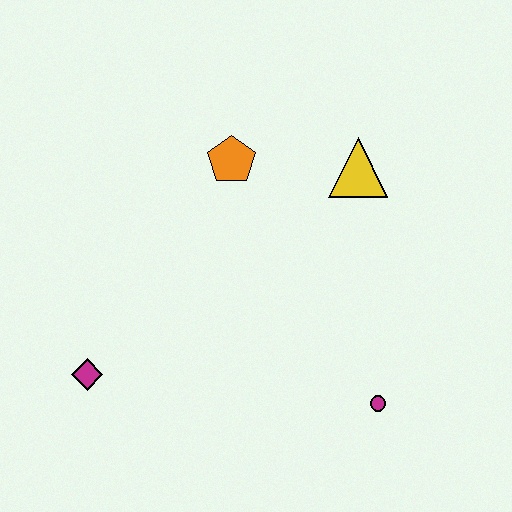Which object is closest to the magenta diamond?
The orange pentagon is closest to the magenta diamond.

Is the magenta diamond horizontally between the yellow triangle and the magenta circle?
No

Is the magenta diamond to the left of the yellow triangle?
Yes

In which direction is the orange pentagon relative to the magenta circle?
The orange pentagon is above the magenta circle.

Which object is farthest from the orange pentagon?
The magenta circle is farthest from the orange pentagon.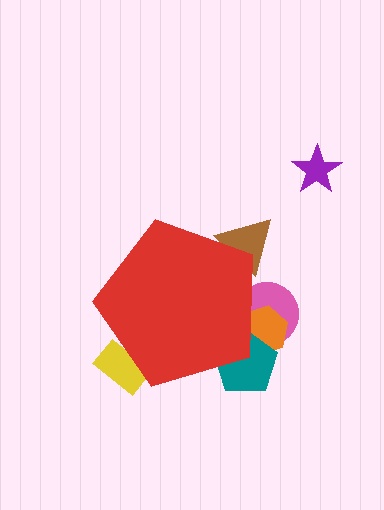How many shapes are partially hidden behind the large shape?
5 shapes are partially hidden.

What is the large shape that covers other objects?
A red pentagon.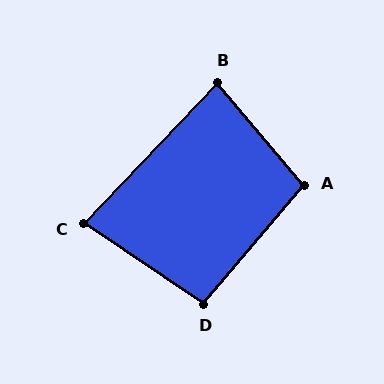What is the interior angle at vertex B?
Approximately 84 degrees (acute).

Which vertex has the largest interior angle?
A, at approximately 99 degrees.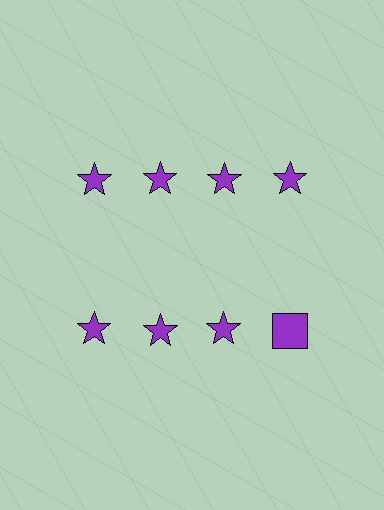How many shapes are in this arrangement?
There are 8 shapes arranged in a grid pattern.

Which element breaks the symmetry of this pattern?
The purple square in the second row, second from right column breaks the symmetry. All other shapes are purple stars.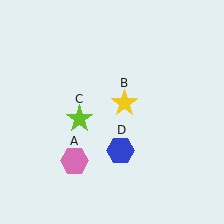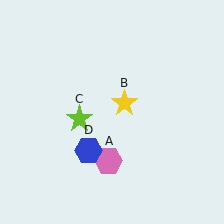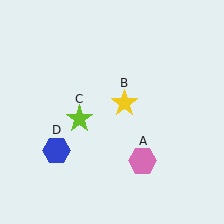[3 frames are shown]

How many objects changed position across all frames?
2 objects changed position: pink hexagon (object A), blue hexagon (object D).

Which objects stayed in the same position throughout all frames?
Yellow star (object B) and lime star (object C) remained stationary.